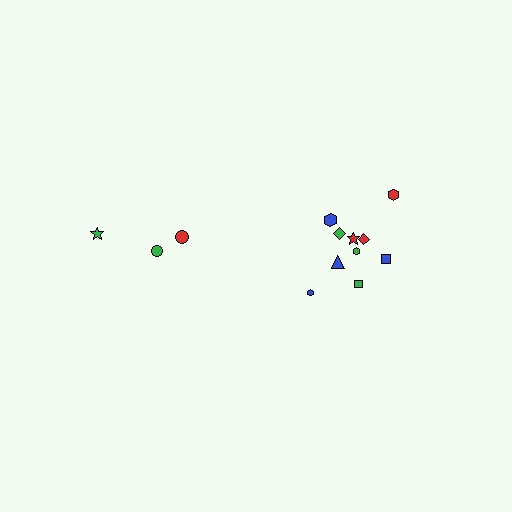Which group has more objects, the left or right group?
The right group.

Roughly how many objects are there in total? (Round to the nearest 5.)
Roughly 15 objects in total.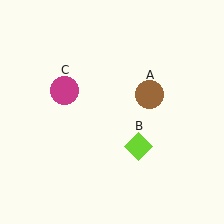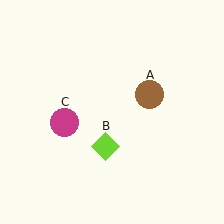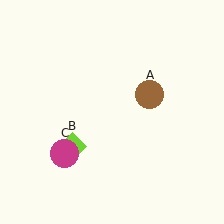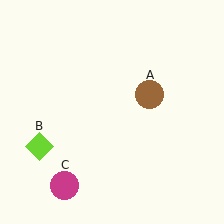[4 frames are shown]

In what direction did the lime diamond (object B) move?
The lime diamond (object B) moved left.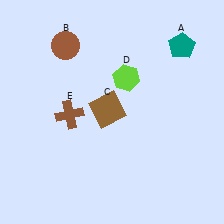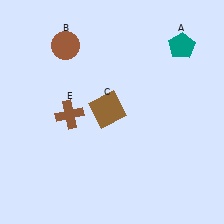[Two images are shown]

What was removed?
The lime hexagon (D) was removed in Image 2.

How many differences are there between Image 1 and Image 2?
There is 1 difference between the two images.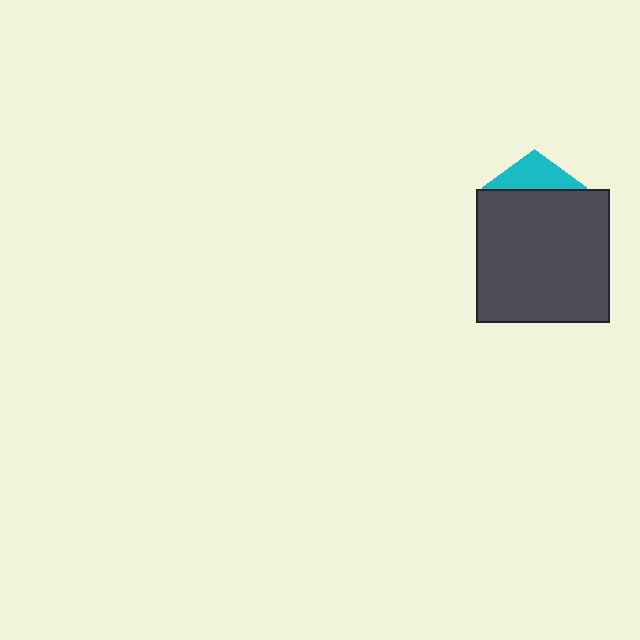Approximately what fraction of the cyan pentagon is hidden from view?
Roughly 69% of the cyan pentagon is hidden behind the dark gray square.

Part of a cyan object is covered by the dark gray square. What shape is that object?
It is a pentagon.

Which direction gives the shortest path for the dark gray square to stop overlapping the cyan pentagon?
Moving down gives the shortest separation.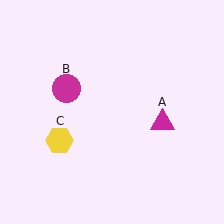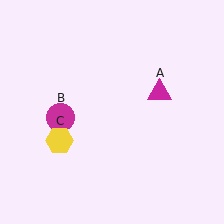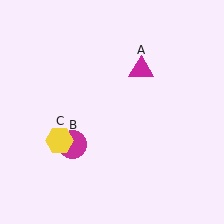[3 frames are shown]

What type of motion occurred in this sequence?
The magenta triangle (object A), magenta circle (object B) rotated counterclockwise around the center of the scene.